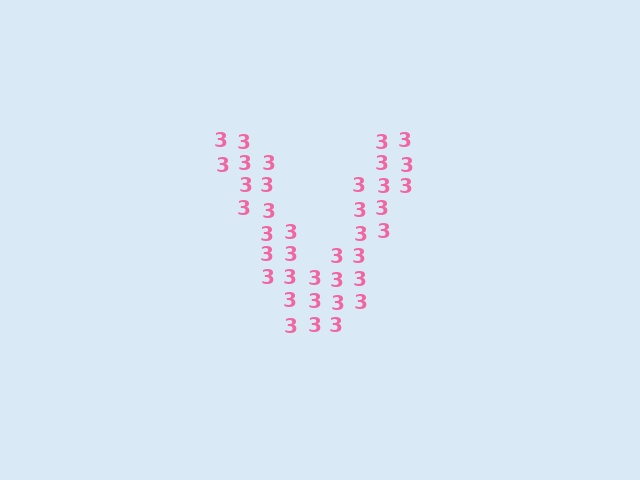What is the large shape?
The large shape is the letter V.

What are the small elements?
The small elements are digit 3's.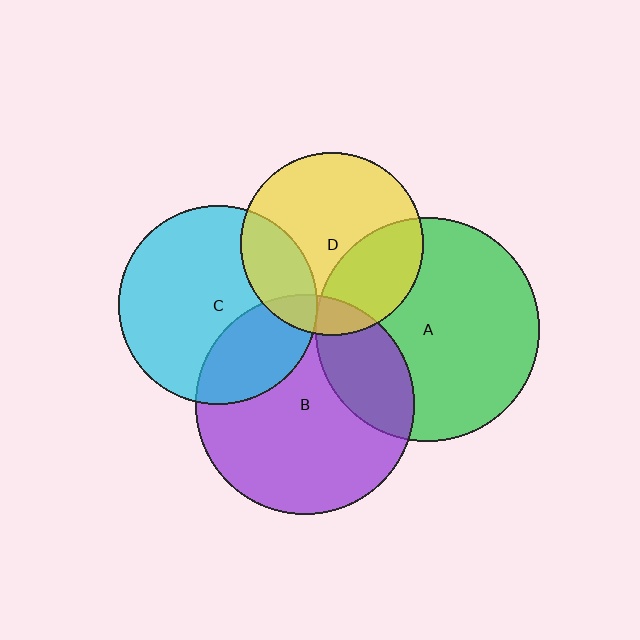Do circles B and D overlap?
Yes.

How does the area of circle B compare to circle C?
Approximately 1.2 times.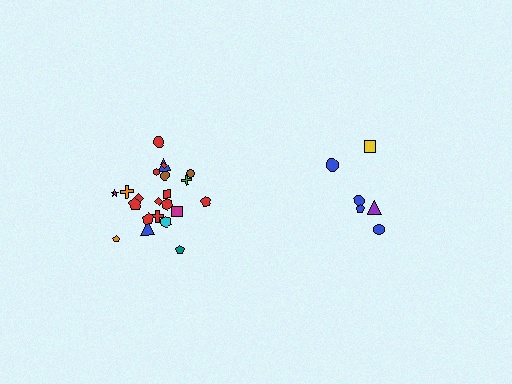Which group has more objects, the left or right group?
The left group.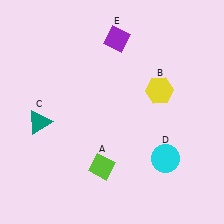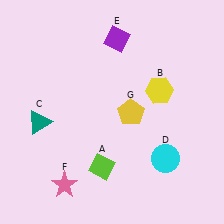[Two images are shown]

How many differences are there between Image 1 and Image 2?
There are 2 differences between the two images.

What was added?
A pink star (F), a yellow pentagon (G) were added in Image 2.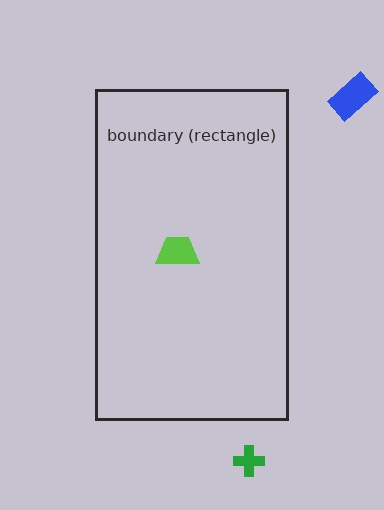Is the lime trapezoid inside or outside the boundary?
Inside.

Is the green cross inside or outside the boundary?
Outside.